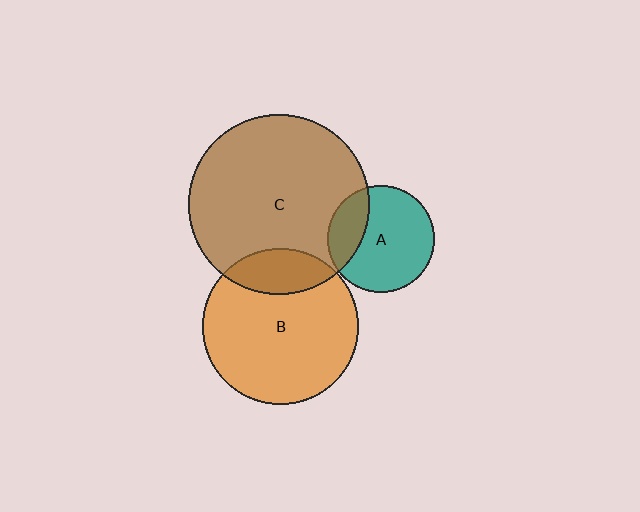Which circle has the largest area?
Circle C (brown).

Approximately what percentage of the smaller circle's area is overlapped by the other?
Approximately 20%.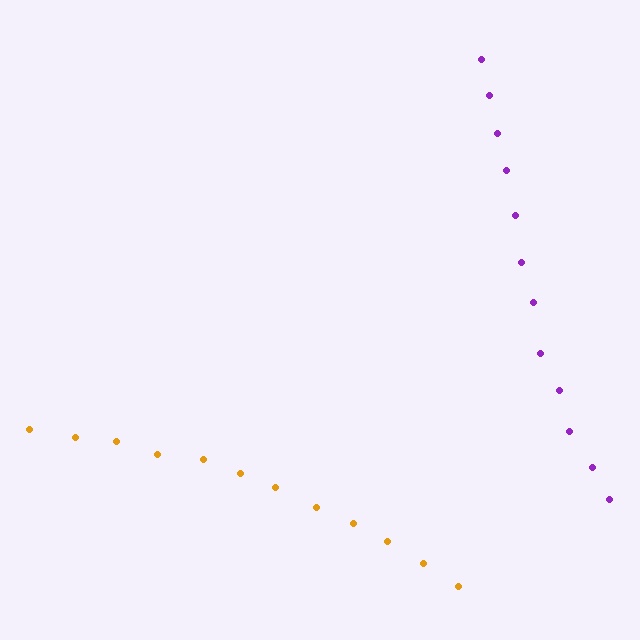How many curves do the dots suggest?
There are 2 distinct paths.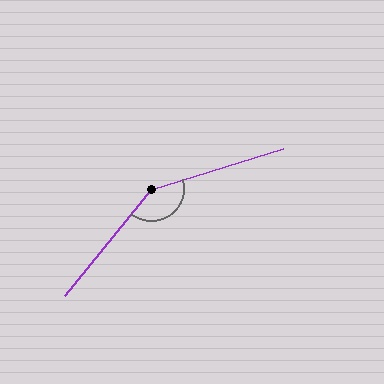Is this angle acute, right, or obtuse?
It is obtuse.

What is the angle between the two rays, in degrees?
Approximately 146 degrees.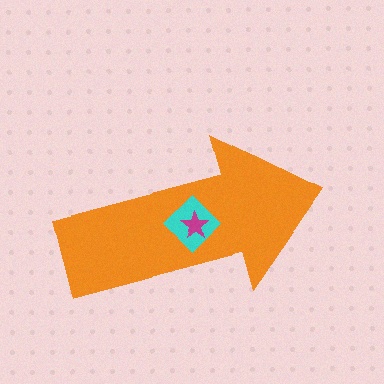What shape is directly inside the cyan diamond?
The magenta star.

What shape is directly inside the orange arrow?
The cyan diamond.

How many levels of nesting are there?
3.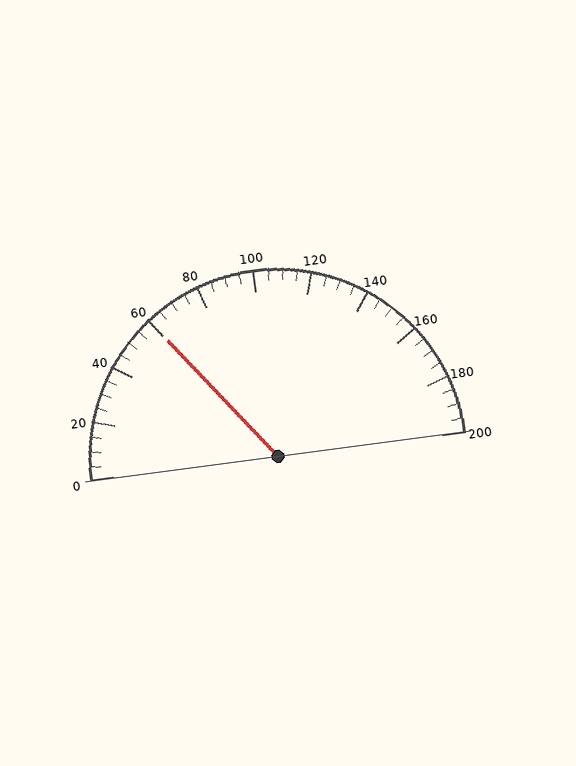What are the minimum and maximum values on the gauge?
The gauge ranges from 0 to 200.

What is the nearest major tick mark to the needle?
The nearest major tick mark is 60.